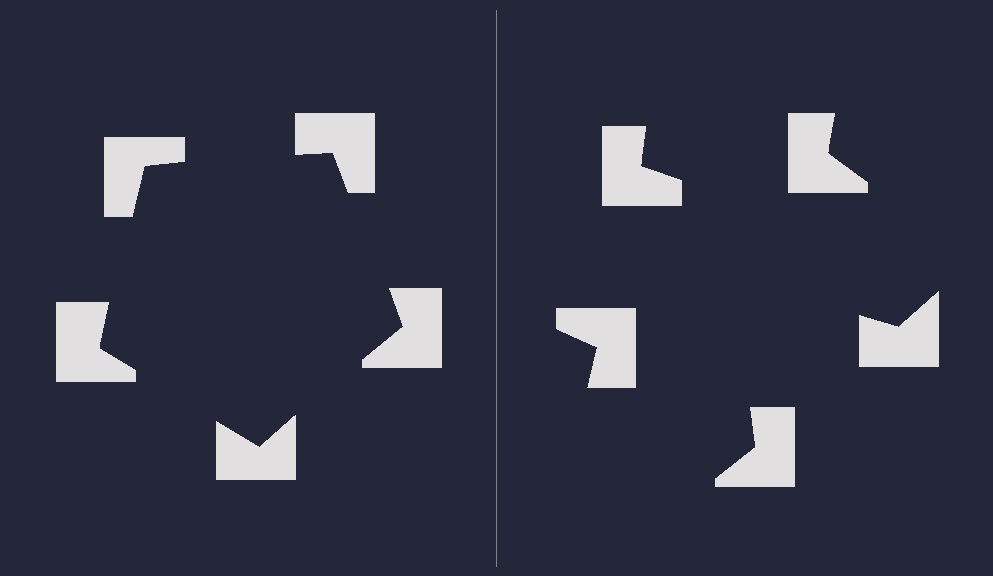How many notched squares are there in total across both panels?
10 — 5 on each side.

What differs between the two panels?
The notched squares are positioned identically on both sides; only the wedge orientations differ. On the left they align to a pentagon; on the right they are misaligned.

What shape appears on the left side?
An illusory pentagon.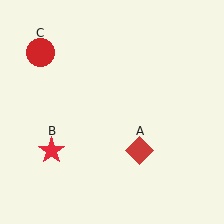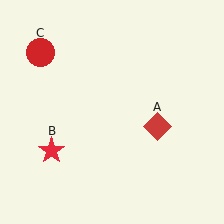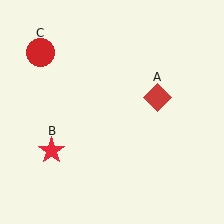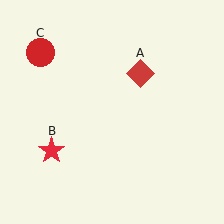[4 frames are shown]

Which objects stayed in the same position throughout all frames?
Red star (object B) and red circle (object C) remained stationary.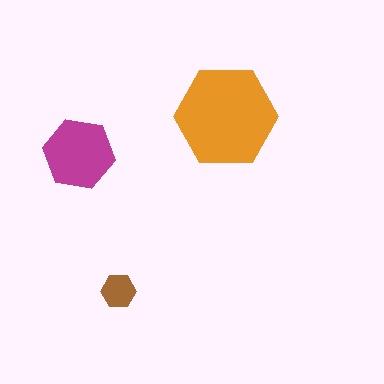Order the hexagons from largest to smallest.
the orange one, the magenta one, the brown one.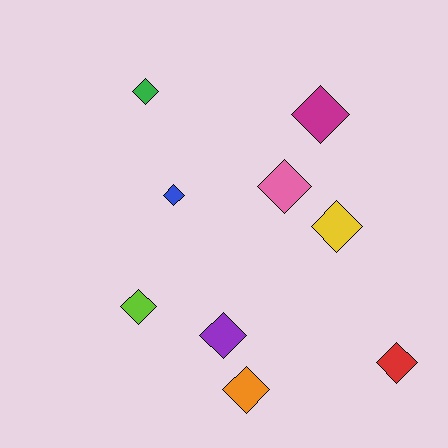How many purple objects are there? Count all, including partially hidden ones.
There is 1 purple object.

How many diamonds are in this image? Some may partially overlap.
There are 9 diamonds.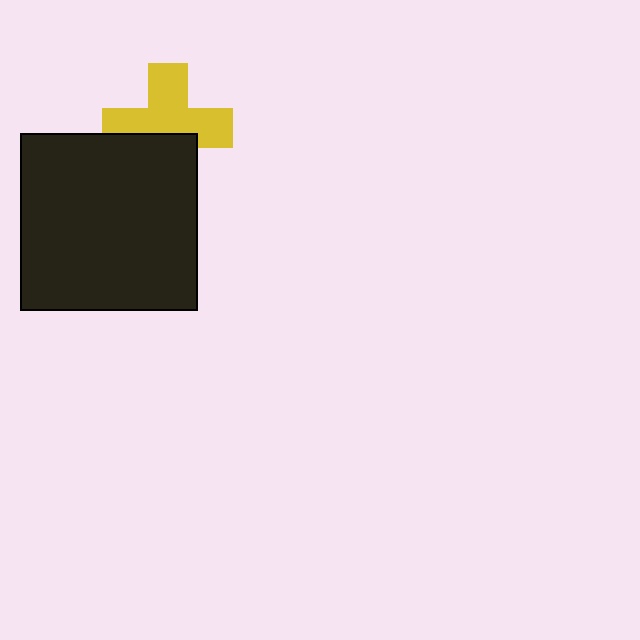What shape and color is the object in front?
The object in front is a black square.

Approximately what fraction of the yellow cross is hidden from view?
Roughly 36% of the yellow cross is hidden behind the black square.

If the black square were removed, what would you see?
You would see the complete yellow cross.